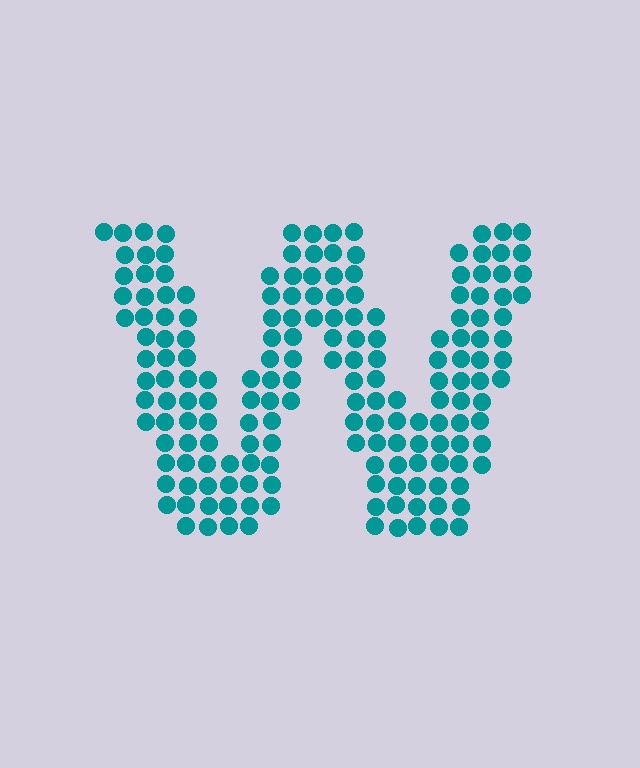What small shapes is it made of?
It is made of small circles.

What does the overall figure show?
The overall figure shows the letter W.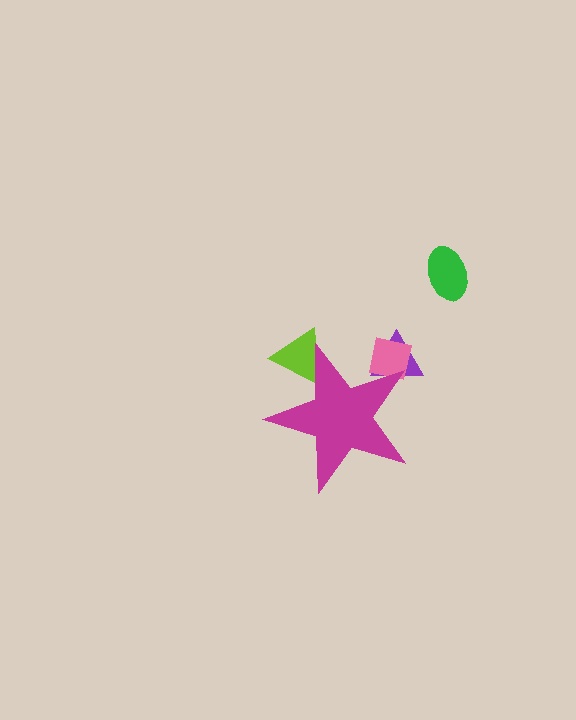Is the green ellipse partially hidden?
No, the green ellipse is fully visible.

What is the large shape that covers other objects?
A magenta star.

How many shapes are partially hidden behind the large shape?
3 shapes are partially hidden.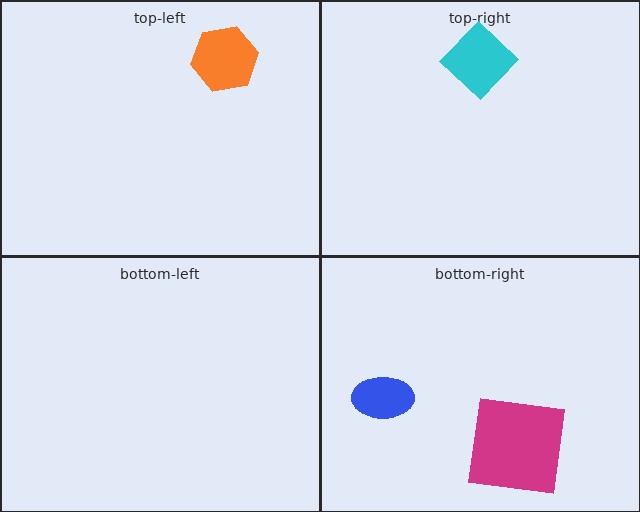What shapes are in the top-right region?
The cyan diamond.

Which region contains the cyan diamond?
The top-right region.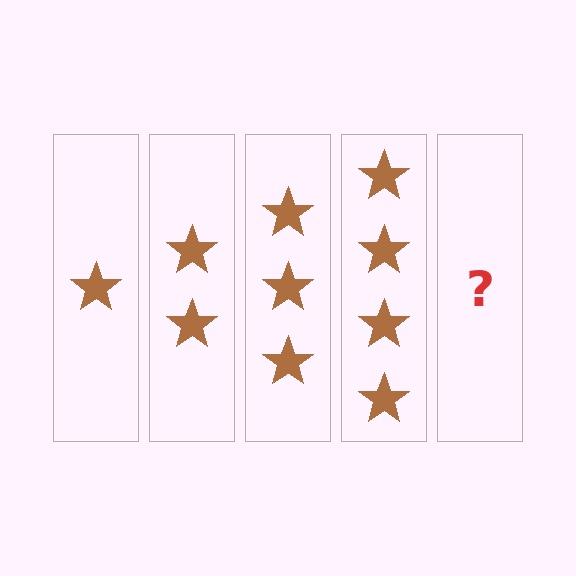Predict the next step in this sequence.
The next step is 5 stars.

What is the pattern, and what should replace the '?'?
The pattern is that each step adds one more star. The '?' should be 5 stars.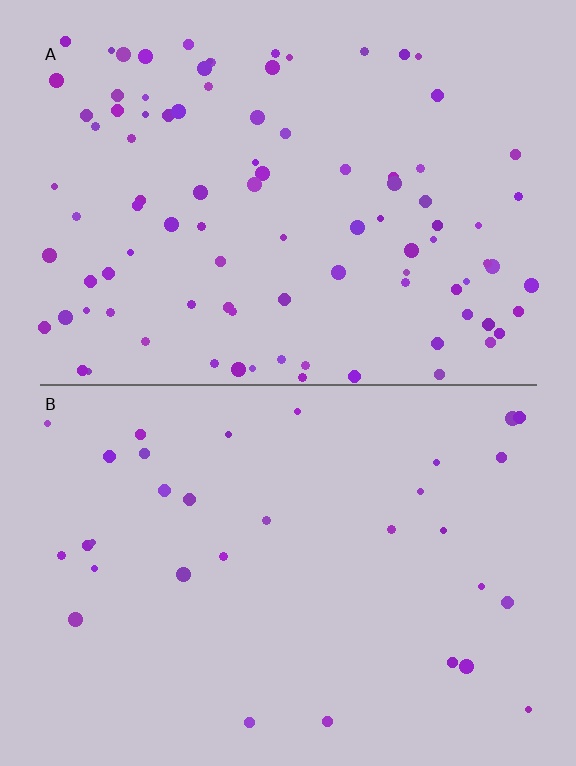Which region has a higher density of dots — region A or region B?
A (the top).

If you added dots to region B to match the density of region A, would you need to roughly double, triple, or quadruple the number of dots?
Approximately triple.